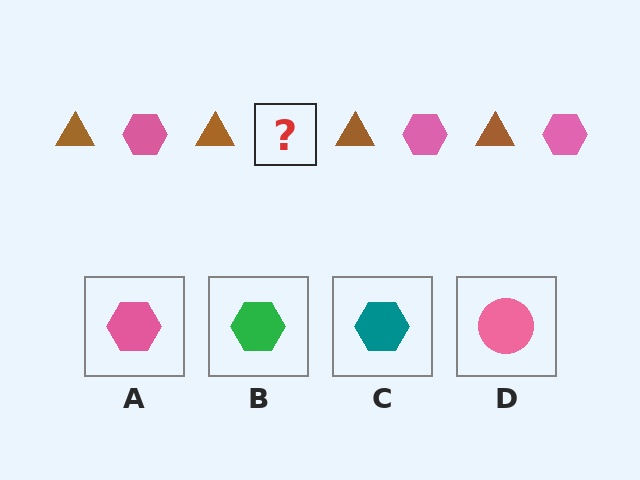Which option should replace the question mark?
Option A.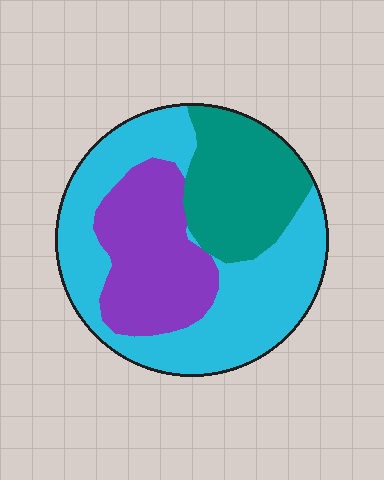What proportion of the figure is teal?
Teal takes up about one quarter (1/4) of the figure.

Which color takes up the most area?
Cyan, at roughly 50%.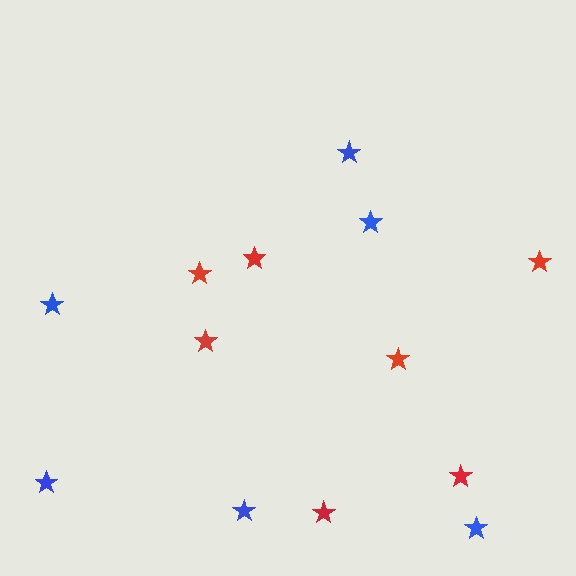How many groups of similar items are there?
There are 2 groups: one group of red stars (7) and one group of blue stars (6).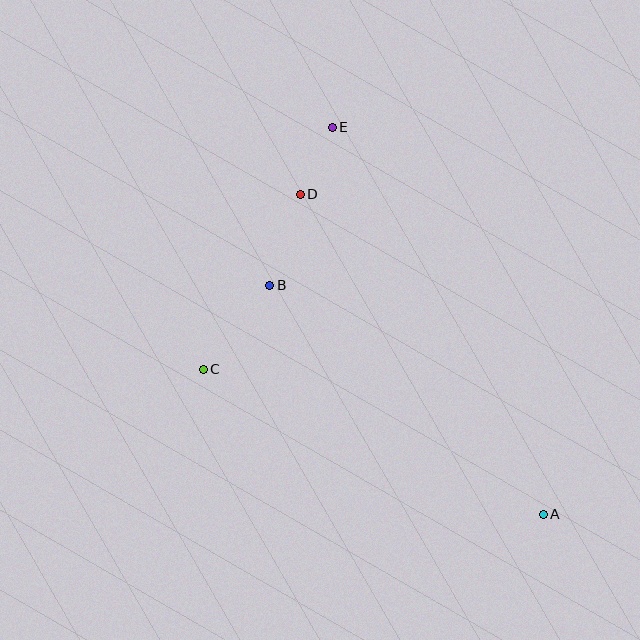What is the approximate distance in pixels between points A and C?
The distance between A and C is approximately 370 pixels.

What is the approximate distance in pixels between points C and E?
The distance between C and E is approximately 275 pixels.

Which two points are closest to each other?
Points D and E are closest to each other.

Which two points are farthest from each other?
Points A and E are farthest from each other.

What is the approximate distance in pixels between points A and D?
The distance between A and D is approximately 402 pixels.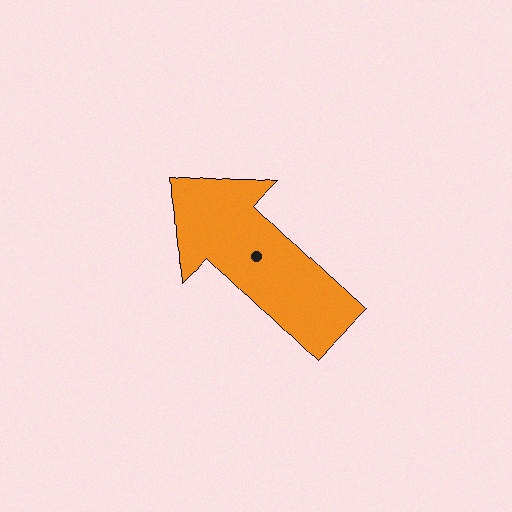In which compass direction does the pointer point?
Northwest.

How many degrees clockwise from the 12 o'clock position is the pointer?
Approximately 315 degrees.